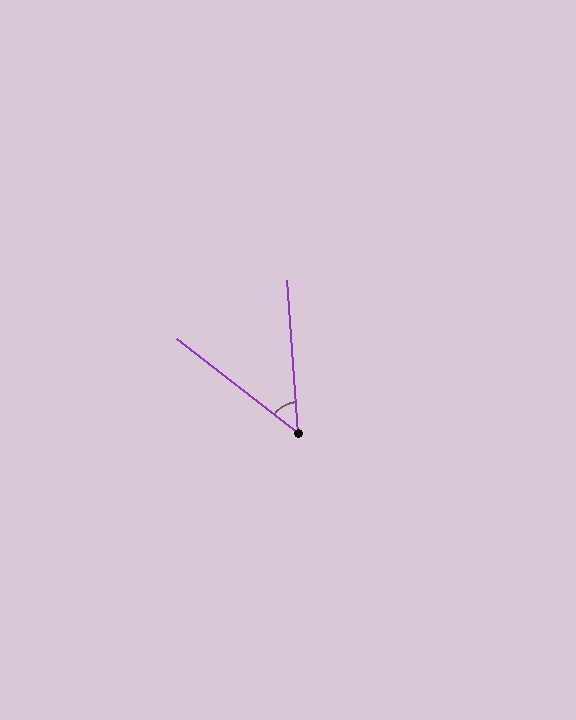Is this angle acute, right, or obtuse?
It is acute.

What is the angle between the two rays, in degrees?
Approximately 48 degrees.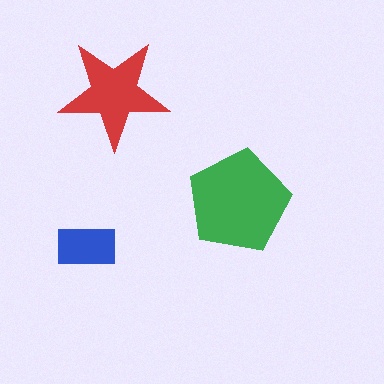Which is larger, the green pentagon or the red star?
The green pentagon.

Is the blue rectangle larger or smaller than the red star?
Smaller.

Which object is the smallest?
The blue rectangle.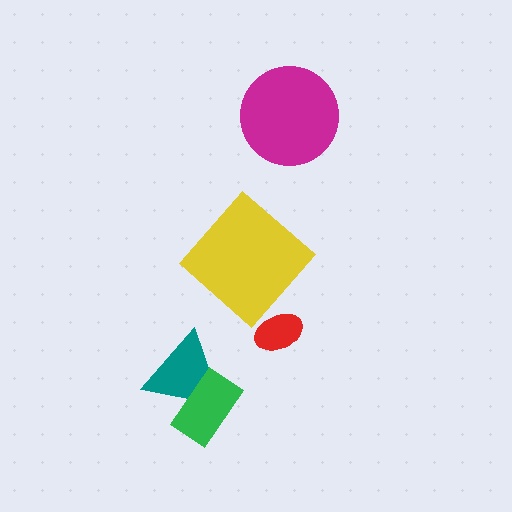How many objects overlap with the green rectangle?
1 object overlaps with the green rectangle.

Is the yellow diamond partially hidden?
No, no other shape covers it.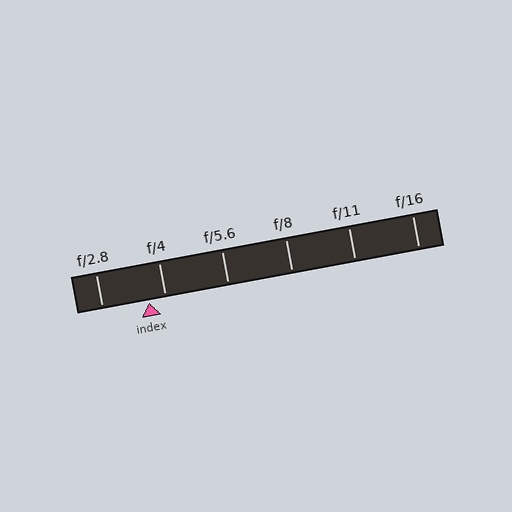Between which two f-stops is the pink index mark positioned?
The index mark is between f/2.8 and f/4.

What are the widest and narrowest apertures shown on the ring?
The widest aperture shown is f/2.8 and the narrowest is f/16.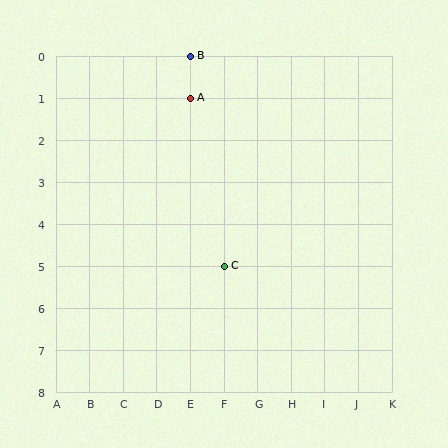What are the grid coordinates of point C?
Point C is at grid coordinates (F, 5).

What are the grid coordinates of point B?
Point B is at grid coordinates (E, 0).